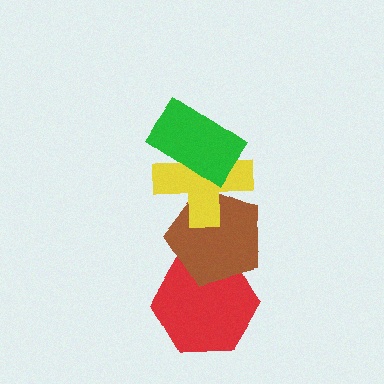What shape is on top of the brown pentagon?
The yellow cross is on top of the brown pentagon.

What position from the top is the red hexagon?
The red hexagon is 4th from the top.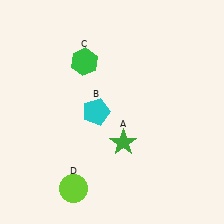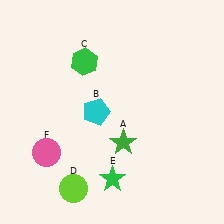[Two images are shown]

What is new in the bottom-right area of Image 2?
A green star (E) was added in the bottom-right area of Image 2.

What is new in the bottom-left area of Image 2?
A pink circle (F) was added in the bottom-left area of Image 2.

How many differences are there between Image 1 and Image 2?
There are 2 differences between the two images.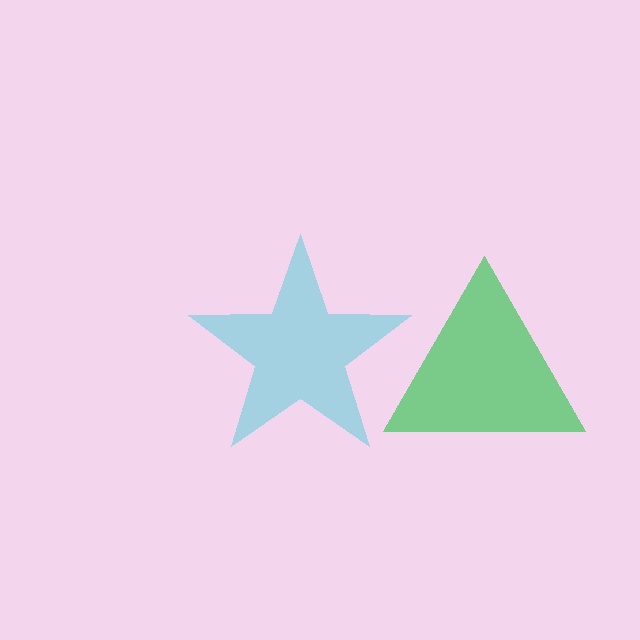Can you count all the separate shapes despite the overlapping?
Yes, there are 2 separate shapes.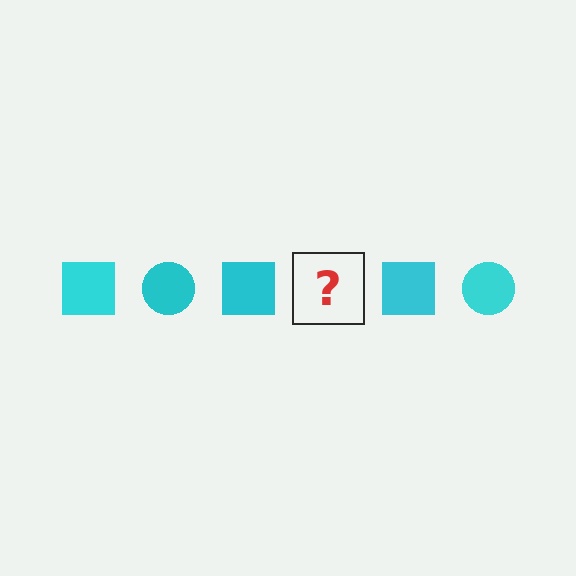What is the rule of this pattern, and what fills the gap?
The rule is that the pattern cycles through square, circle shapes in cyan. The gap should be filled with a cyan circle.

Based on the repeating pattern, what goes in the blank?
The blank should be a cyan circle.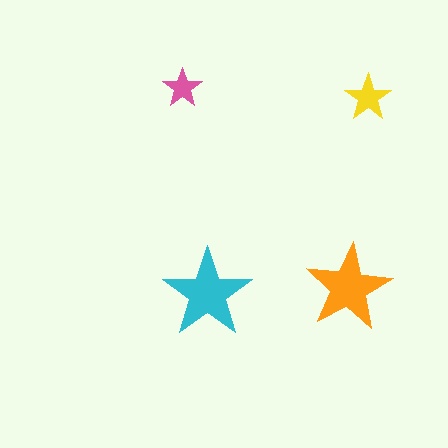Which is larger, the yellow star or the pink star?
The yellow one.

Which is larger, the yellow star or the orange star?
The orange one.